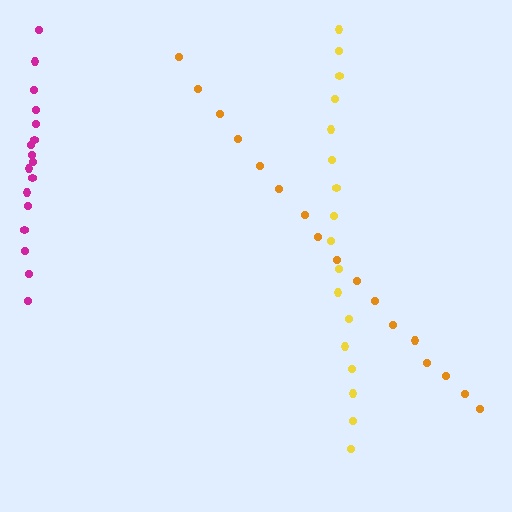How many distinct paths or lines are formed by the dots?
There are 3 distinct paths.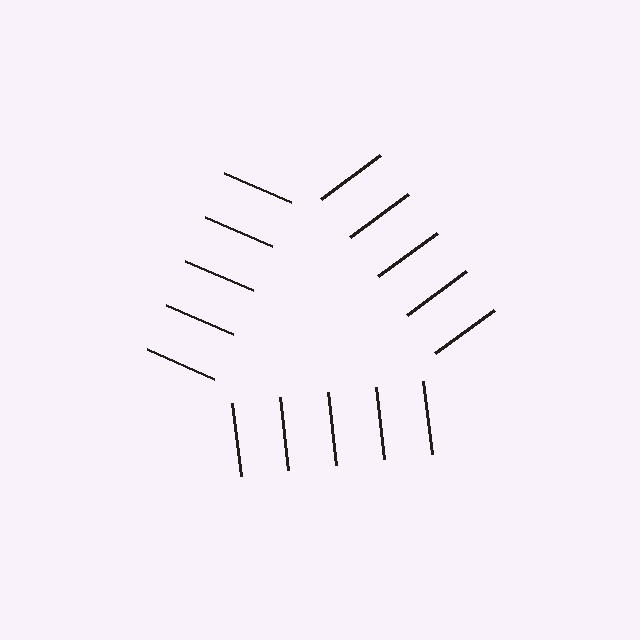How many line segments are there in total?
15 — 5 along each of the 3 edges.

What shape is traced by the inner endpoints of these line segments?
An illusory triangle — the line segments terminate on its edges but no continuous stroke is drawn.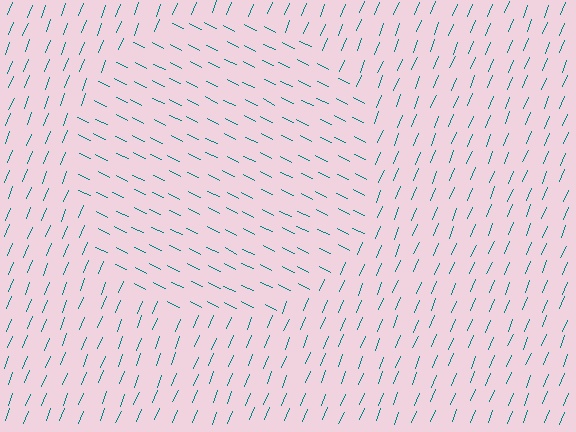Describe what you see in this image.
The image is filled with small teal line segments. A circle region in the image has lines oriented differently from the surrounding lines, creating a visible texture boundary.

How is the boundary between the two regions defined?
The boundary is defined purely by a change in line orientation (approximately 86 degrees difference). All lines are the same color and thickness.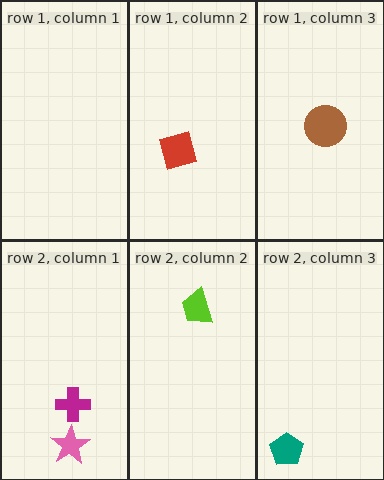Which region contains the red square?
The row 1, column 2 region.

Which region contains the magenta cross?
The row 2, column 1 region.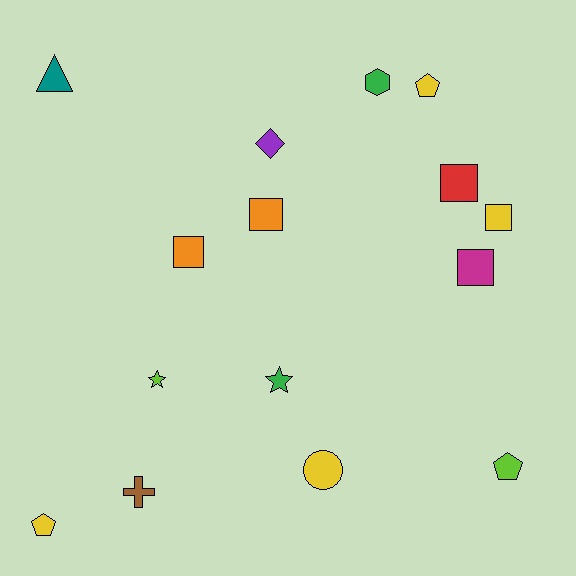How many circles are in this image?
There is 1 circle.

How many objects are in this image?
There are 15 objects.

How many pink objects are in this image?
There are no pink objects.